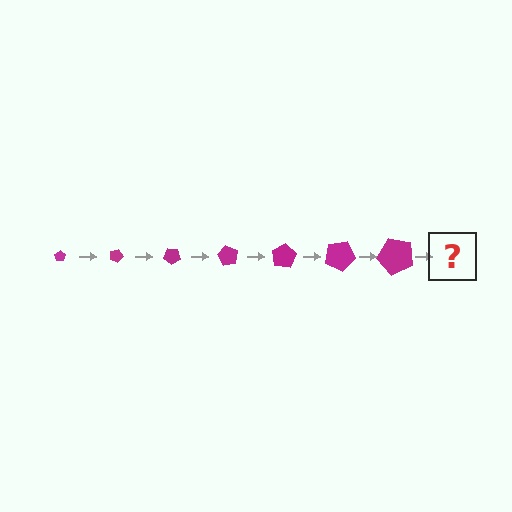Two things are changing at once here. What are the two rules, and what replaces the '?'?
The two rules are that the pentagon grows larger each step and it rotates 20 degrees each step. The '?' should be a pentagon, larger than the previous one and rotated 140 degrees from the start.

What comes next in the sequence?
The next element should be a pentagon, larger than the previous one and rotated 140 degrees from the start.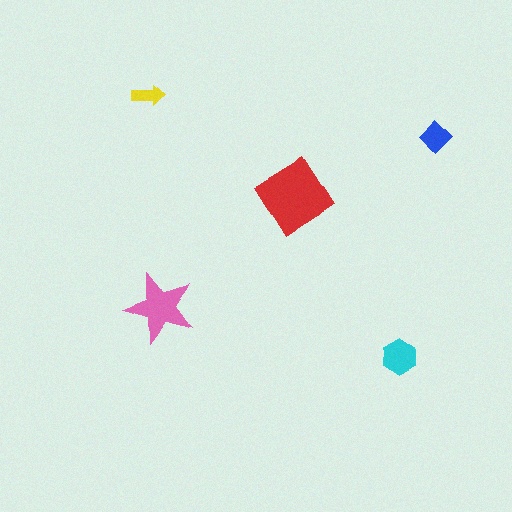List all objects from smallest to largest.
The yellow arrow, the blue diamond, the cyan hexagon, the pink star, the red diamond.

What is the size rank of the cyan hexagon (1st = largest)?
3rd.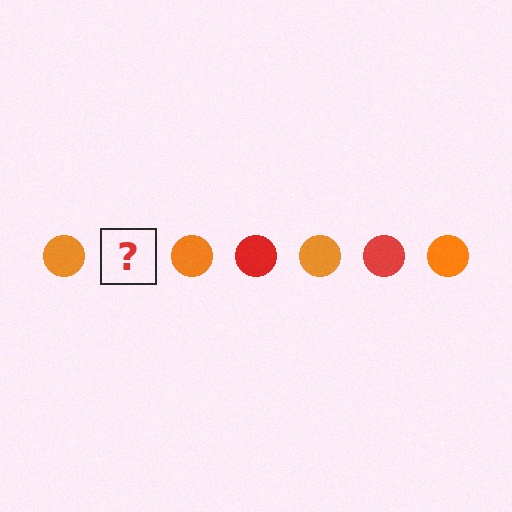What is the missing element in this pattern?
The missing element is a red circle.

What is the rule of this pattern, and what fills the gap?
The rule is that the pattern cycles through orange, red circles. The gap should be filled with a red circle.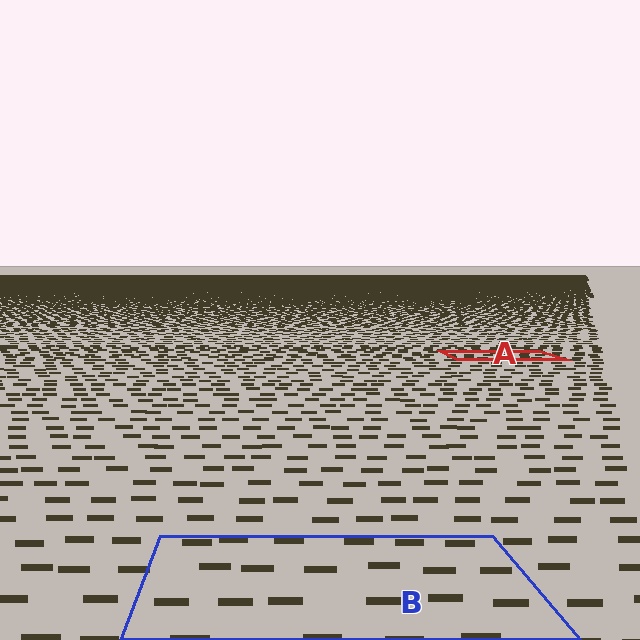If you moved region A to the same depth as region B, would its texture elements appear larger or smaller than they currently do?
They would appear larger. At a closer depth, the same texture elements are projected at a bigger on-screen size.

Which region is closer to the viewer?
Region B is closer. The texture elements there are larger and more spread out.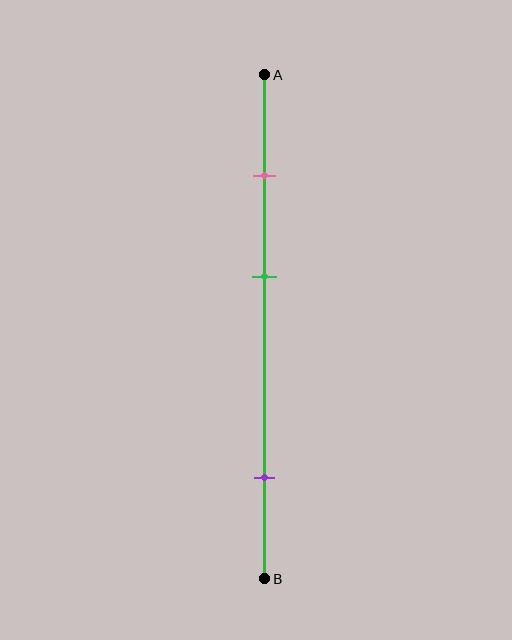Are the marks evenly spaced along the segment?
No, the marks are not evenly spaced.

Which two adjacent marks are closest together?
The pink and green marks are the closest adjacent pair.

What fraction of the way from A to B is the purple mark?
The purple mark is approximately 80% (0.8) of the way from A to B.